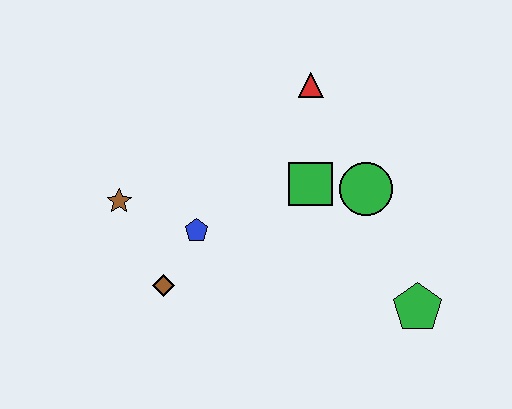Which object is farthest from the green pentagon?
The brown star is farthest from the green pentagon.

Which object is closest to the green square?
The green circle is closest to the green square.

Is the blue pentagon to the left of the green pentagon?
Yes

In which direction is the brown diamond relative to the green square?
The brown diamond is to the left of the green square.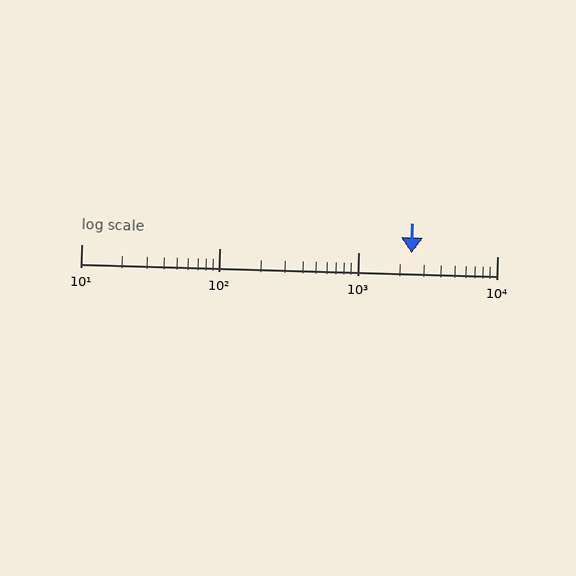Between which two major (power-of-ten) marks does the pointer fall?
The pointer is between 1000 and 10000.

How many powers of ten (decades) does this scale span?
The scale spans 3 decades, from 10 to 10000.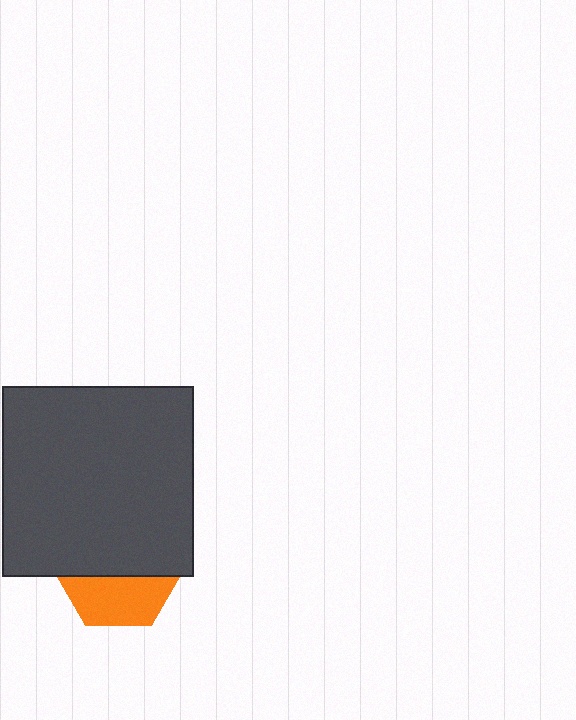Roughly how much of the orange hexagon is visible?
A small part of it is visible (roughly 40%).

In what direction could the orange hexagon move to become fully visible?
The orange hexagon could move down. That would shift it out from behind the dark gray square entirely.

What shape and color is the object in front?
The object in front is a dark gray square.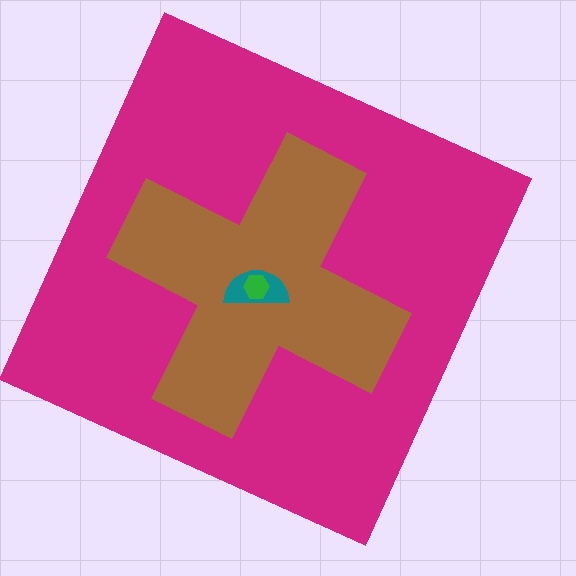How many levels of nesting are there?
4.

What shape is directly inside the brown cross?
The teal semicircle.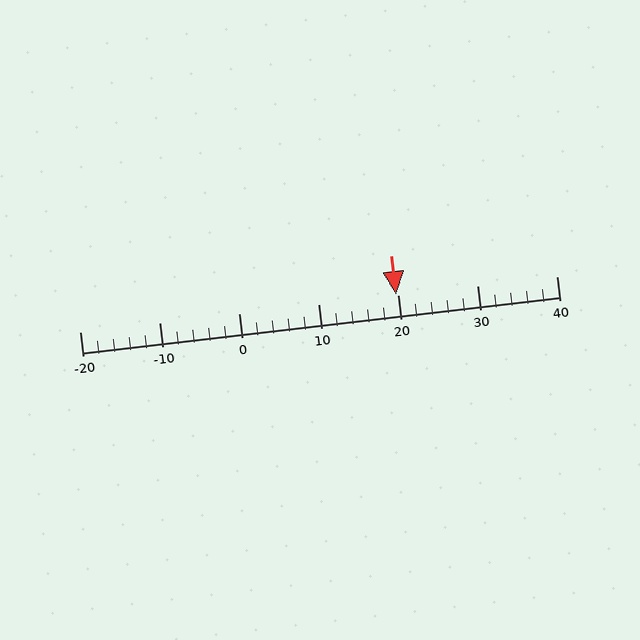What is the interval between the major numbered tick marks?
The major tick marks are spaced 10 units apart.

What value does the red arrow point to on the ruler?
The red arrow points to approximately 20.